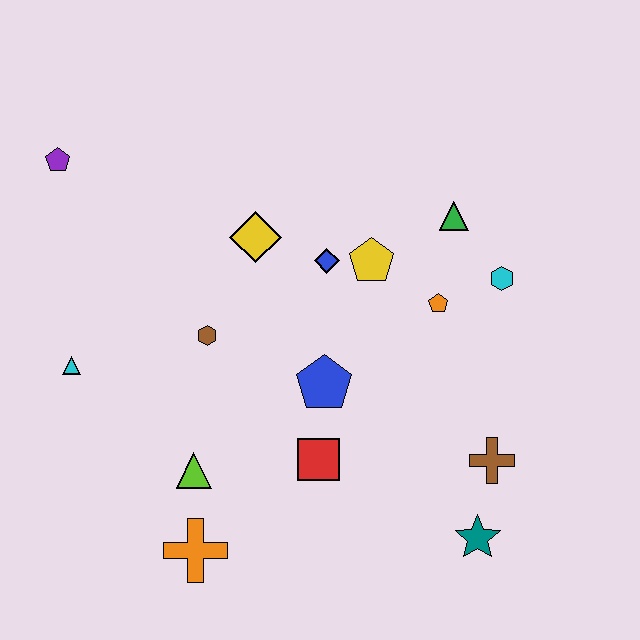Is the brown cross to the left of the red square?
No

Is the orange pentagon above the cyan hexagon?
No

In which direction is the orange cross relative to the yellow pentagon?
The orange cross is below the yellow pentagon.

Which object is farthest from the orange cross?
The green triangle is farthest from the orange cross.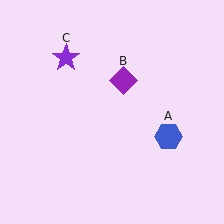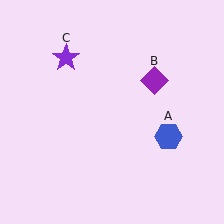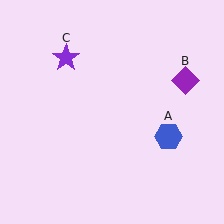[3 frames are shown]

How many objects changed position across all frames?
1 object changed position: purple diamond (object B).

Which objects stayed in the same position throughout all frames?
Blue hexagon (object A) and purple star (object C) remained stationary.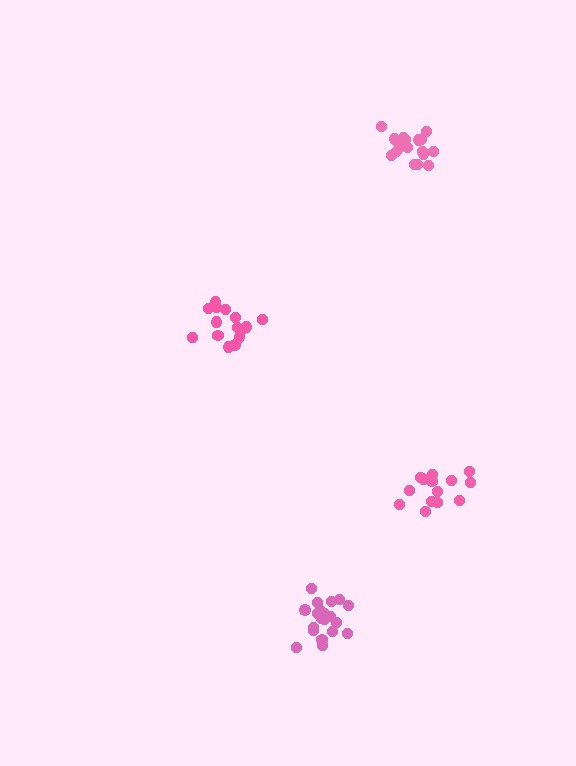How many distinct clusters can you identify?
There are 4 distinct clusters.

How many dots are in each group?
Group 1: 15 dots, Group 2: 20 dots, Group 3: 18 dots, Group 4: 15 dots (68 total).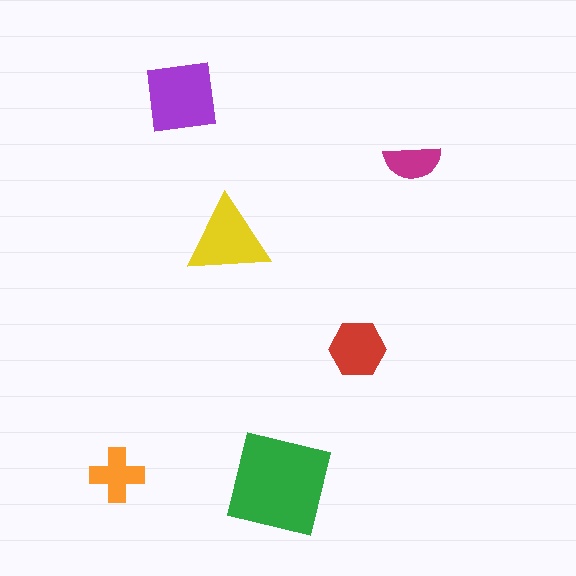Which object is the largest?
The green square.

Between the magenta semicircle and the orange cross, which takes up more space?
The orange cross.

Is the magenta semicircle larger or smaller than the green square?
Smaller.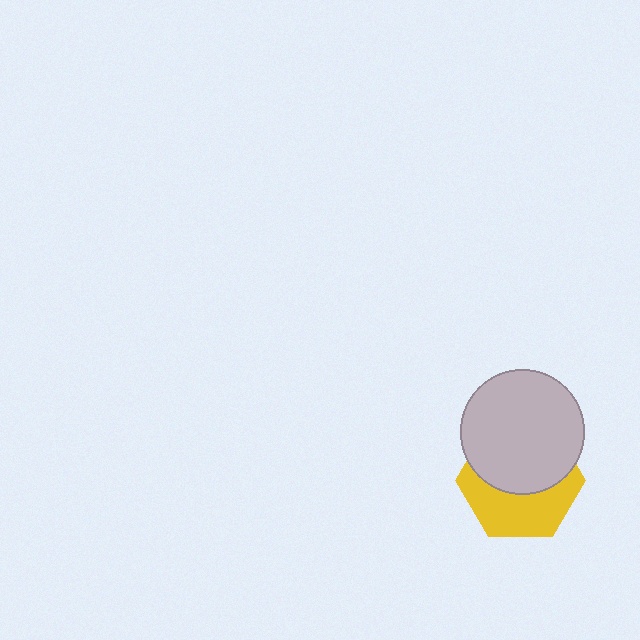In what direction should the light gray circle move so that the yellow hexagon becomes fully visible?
The light gray circle should move up. That is the shortest direction to clear the overlap and leave the yellow hexagon fully visible.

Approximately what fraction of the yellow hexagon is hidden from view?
Roughly 53% of the yellow hexagon is hidden behind the light gray circle.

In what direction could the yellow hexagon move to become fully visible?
The yellow hexagon could move down. That would shift it out from behind the light gray circle entirely.